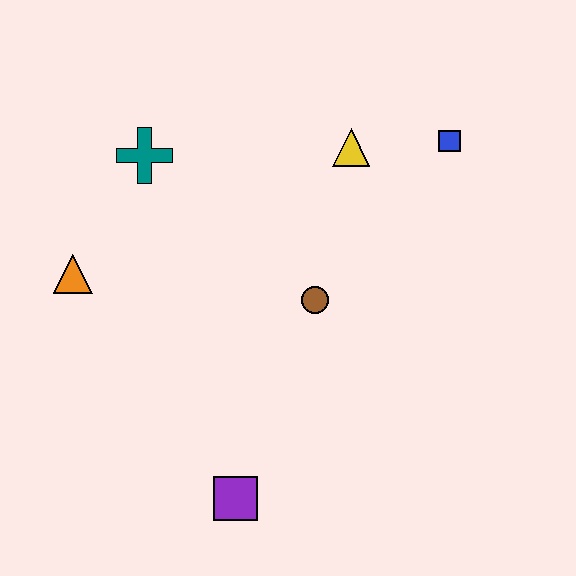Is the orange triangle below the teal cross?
Yes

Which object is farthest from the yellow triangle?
The purple square is farthest from the yellow triangle.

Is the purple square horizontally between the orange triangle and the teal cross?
No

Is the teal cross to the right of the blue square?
No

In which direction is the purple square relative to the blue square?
The purple square is below the blue square.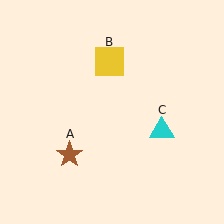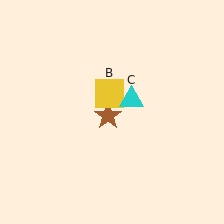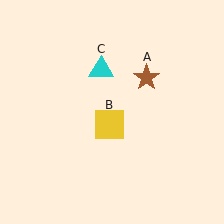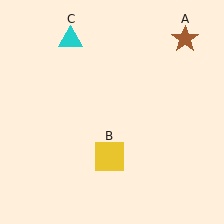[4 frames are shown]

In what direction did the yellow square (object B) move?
The yellow square (object B) moved down.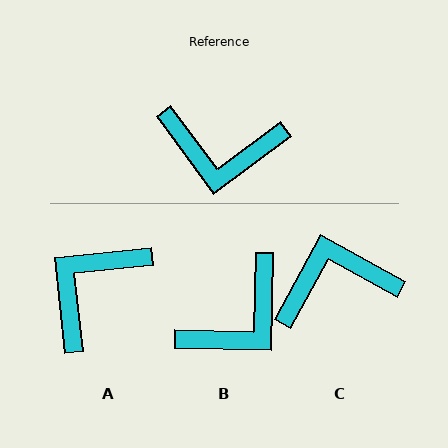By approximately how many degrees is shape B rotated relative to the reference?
Approximately 52 degrees counter-clockwise.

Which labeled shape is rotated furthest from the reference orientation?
C, about 155 degrees away.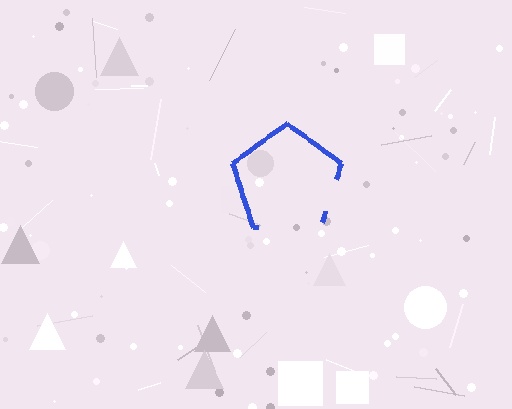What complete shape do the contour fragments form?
The contour fragments form a pentagon.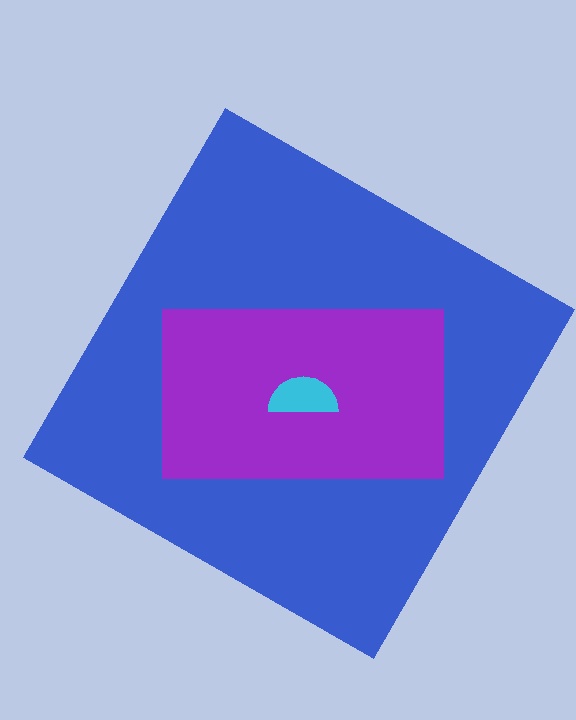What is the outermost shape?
The blue square.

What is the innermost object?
The cyan semicircle.